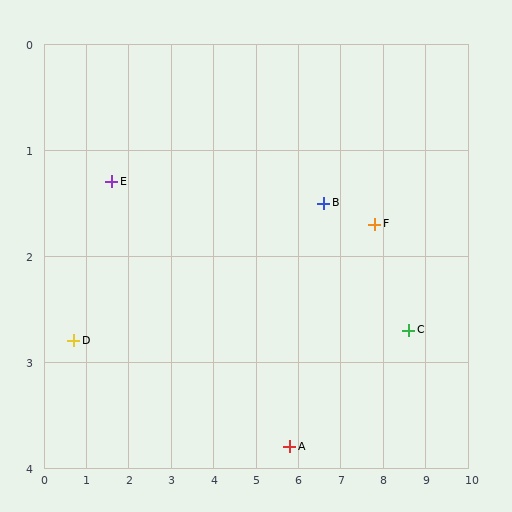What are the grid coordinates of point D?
Point D is at approximately (0.7, 2.8).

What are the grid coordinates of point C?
Point C is at approximately (8.6, 2.7).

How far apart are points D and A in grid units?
Points D and A are about 5.2 grid units apart.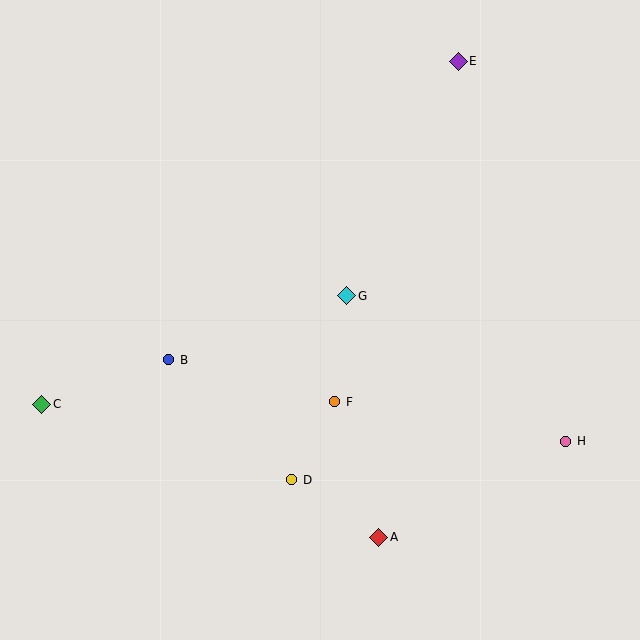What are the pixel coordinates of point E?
Point E is at (458, 61).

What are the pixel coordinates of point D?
Point D is at (292, 480).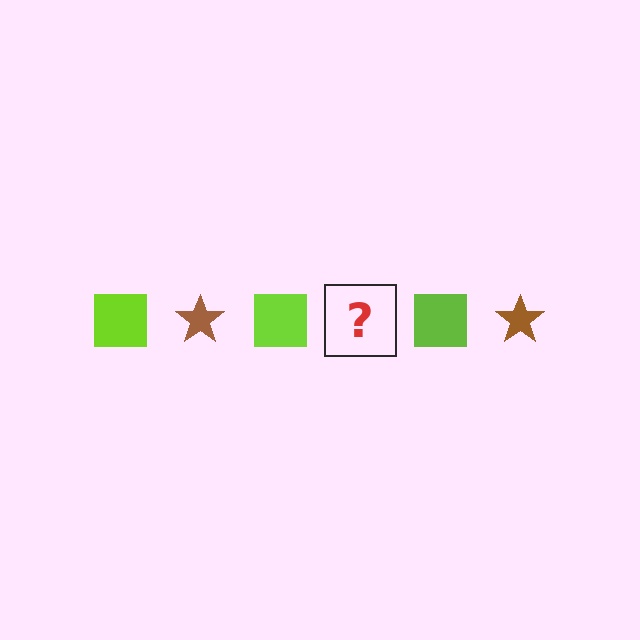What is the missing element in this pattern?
The missing element is a brown star.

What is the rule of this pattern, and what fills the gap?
The rule is that the pattern alternates between lime square and brown star. The gap should be filled with a brown star.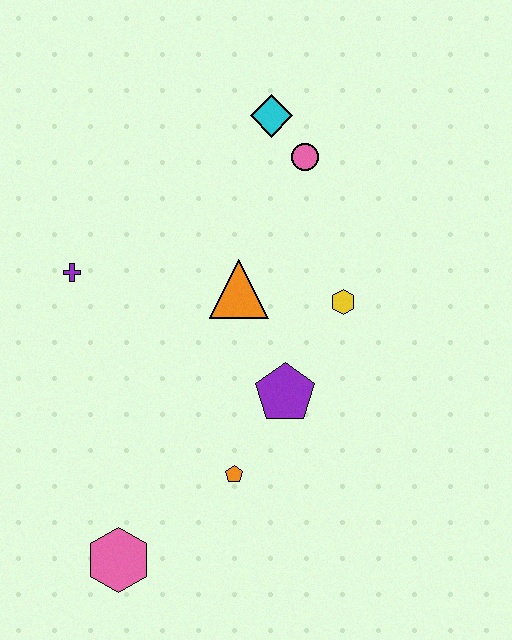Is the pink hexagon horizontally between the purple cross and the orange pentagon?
Yes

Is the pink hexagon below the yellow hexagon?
Yes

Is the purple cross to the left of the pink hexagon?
Yes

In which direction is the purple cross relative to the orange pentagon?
The purple cross is above the orange pentagon.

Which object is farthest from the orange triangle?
The pink hexagon is farthest from the orange triangle.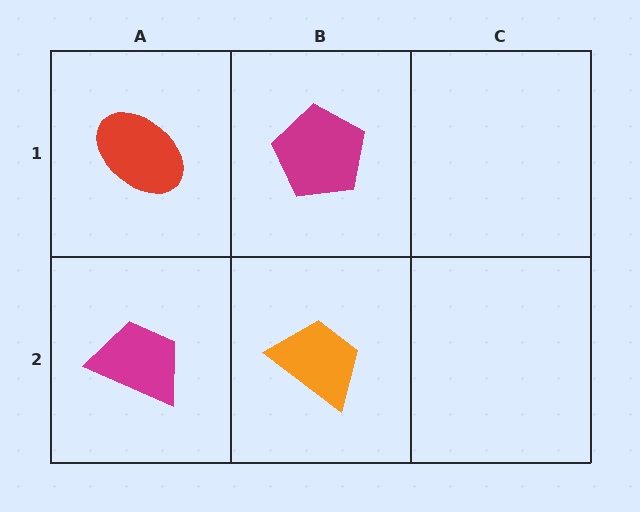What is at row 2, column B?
An orange trapezoid.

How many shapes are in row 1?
2 shapes.